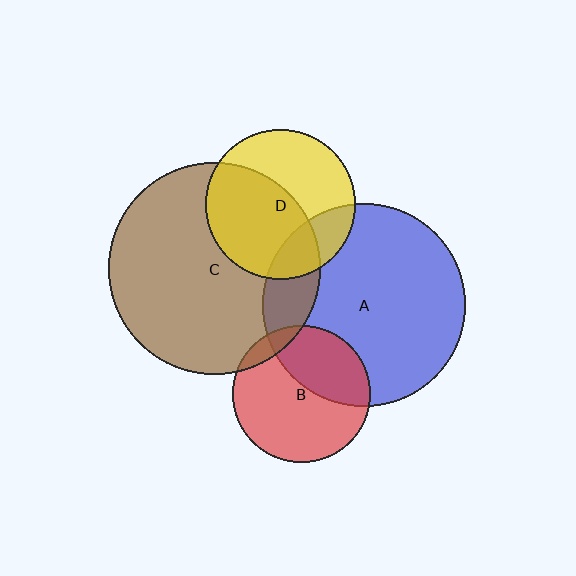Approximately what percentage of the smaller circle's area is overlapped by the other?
Approximately 15%.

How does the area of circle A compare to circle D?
Approximately 1.8 times.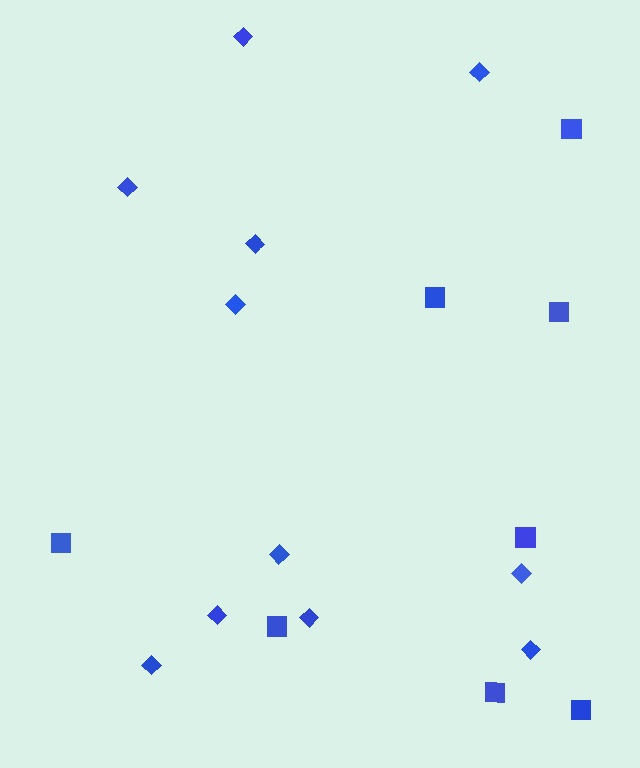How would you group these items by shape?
There are 2 groups: one group of squares (8) and one group of diamonds (11).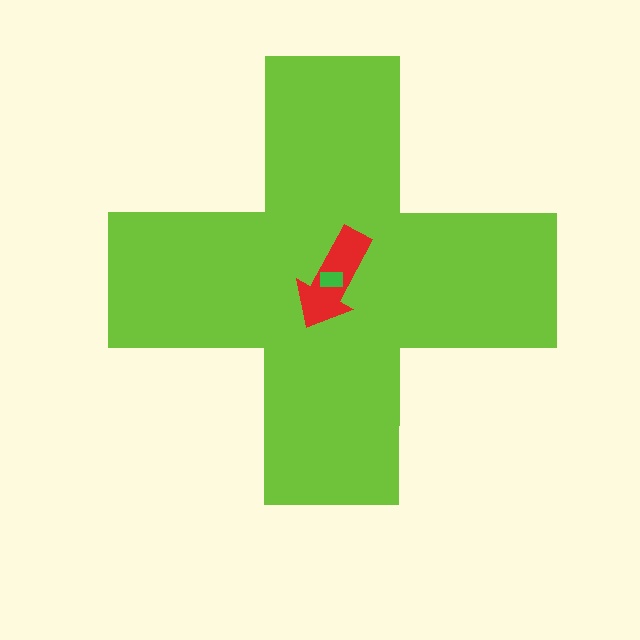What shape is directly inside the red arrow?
The green rectangle.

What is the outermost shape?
The lime cross.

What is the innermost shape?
The green rectangle.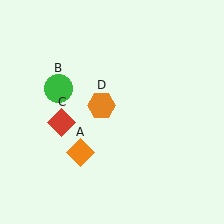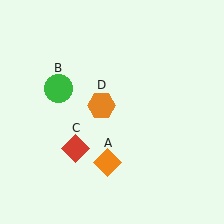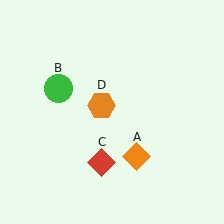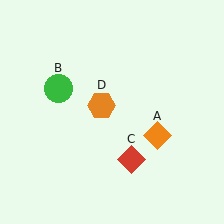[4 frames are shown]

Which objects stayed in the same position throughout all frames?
Green circle (object B) and orange hexagon (object D) remained stationary.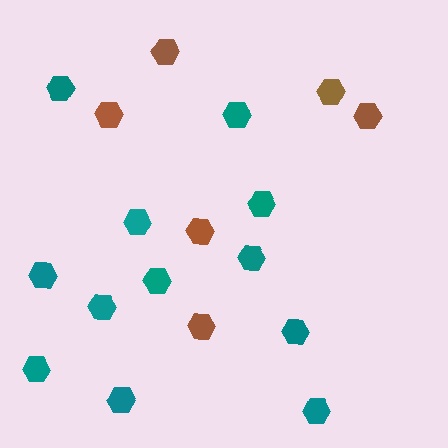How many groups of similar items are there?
There are 2 groups: one group of brown hexagons (6) and one group of teal hexagons (12).